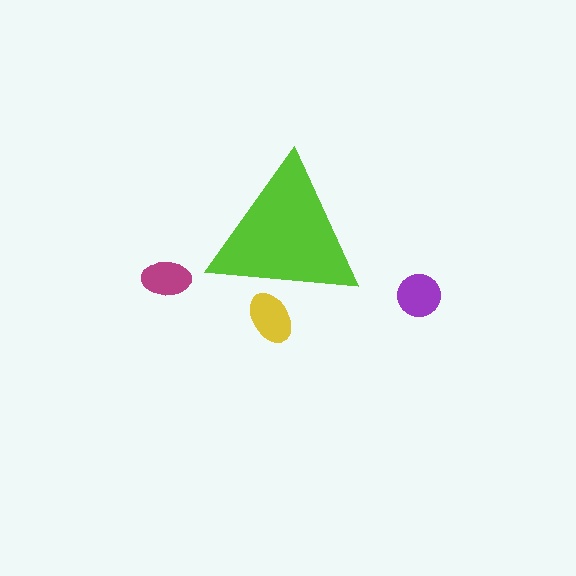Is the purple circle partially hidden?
No, the purple circle is fully visible.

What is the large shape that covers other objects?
A lime triangle.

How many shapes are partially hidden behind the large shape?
1 shape is partially hidden.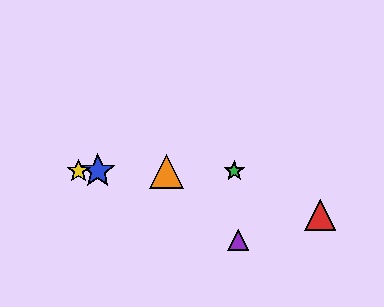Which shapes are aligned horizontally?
The blue star, the green star, the yellow star, the orange triangle are aligned horizontally.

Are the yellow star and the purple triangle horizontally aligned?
No, the yellow star is at y≈171 and the purple triangle is at y≈240.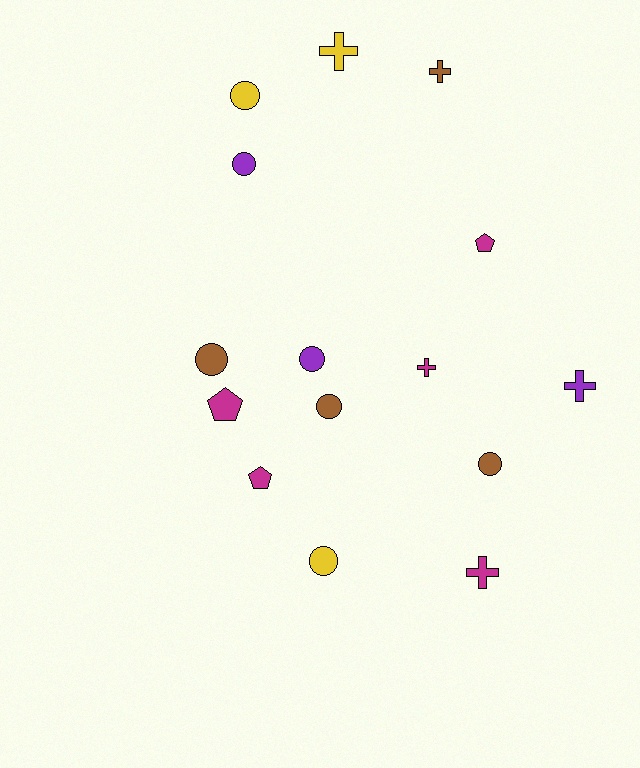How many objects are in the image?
There are 15 objects.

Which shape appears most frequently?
Circle, with 7 objects.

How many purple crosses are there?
There is 1 purple cross.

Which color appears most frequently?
Magenta, with 5 objects.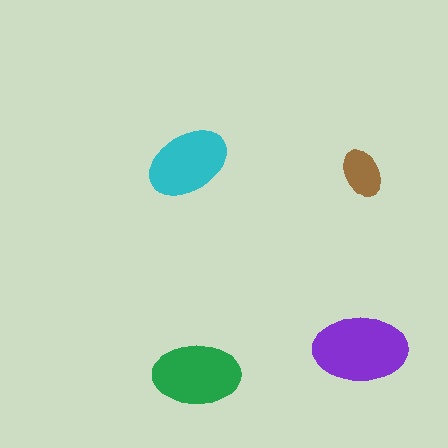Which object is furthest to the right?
The brown ellipse is rightmost.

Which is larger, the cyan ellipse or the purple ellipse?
The purple one.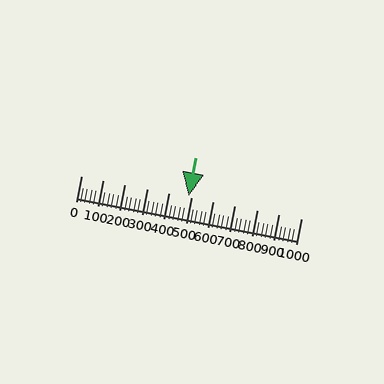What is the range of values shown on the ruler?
The ruler shows values from 0 to 1000.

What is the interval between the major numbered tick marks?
The major tick marks are spaced 100 units apart.